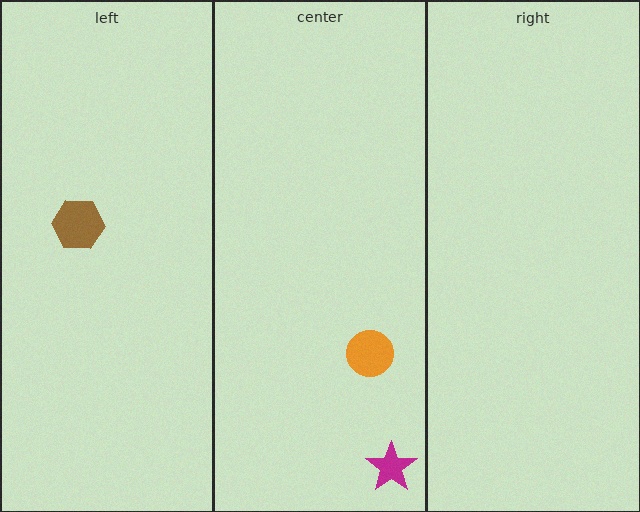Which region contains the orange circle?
The center region.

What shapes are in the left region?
The brown hexagon.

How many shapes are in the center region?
2.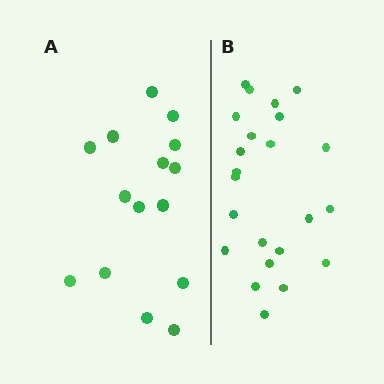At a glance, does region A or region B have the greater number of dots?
Region B (the right region) has more dots.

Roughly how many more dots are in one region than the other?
Region B has roughly 8 or so more dots than region A.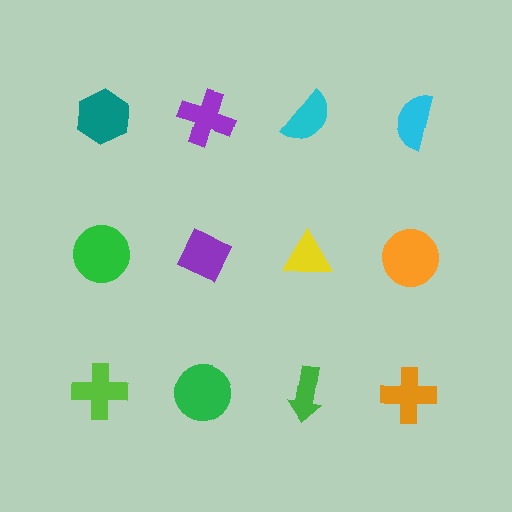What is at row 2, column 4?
An orange circle.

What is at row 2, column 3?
A yellow triangle.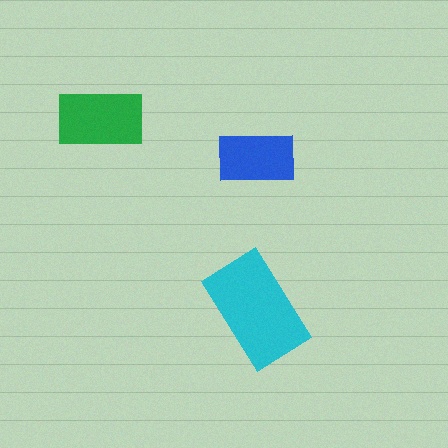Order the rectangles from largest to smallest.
the cyan one, the green one, the blue one.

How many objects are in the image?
There are 3 objects in the image.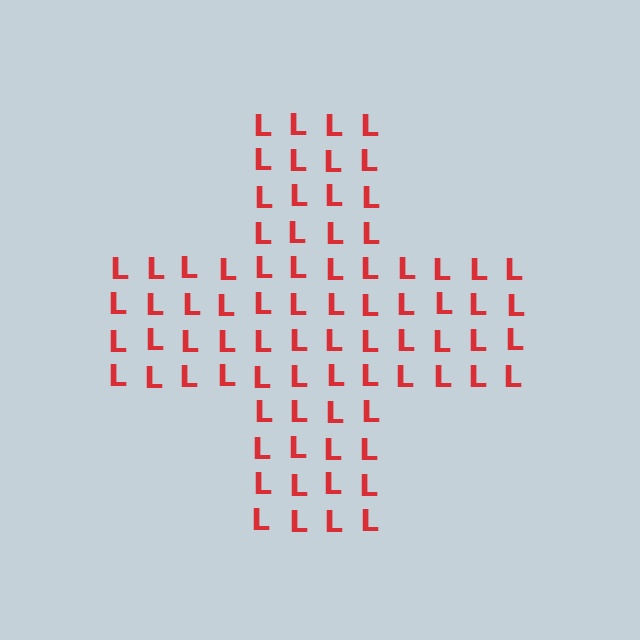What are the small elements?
The small elements are letter L's.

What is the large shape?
The large shape is a cross.